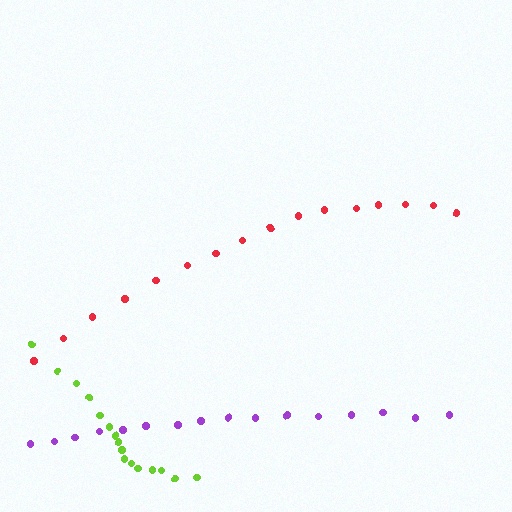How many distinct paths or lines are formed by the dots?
There are 3 distinct paths.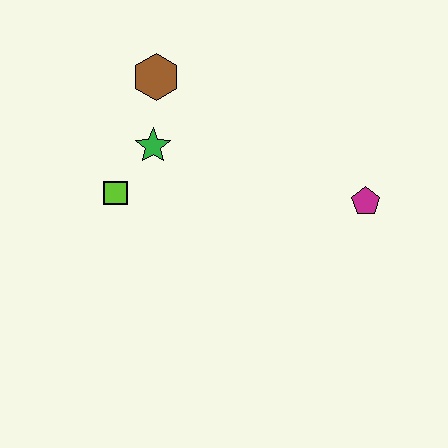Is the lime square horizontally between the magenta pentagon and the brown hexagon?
No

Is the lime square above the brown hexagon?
No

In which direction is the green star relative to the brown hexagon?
The green star is below the brown hexagon.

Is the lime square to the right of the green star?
No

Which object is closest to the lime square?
The green star is closest to the lime square.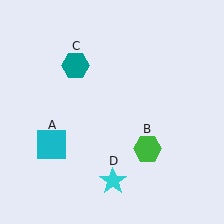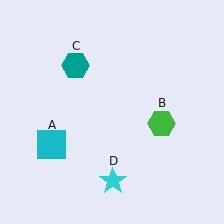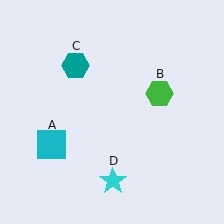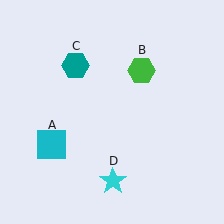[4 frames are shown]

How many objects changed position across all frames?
1 object changed position: green hexagon (object B).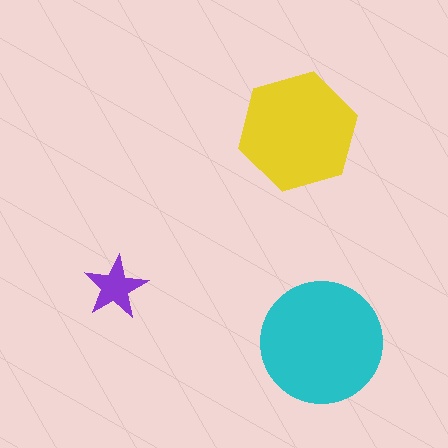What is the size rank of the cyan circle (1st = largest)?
1st.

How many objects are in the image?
There are 3 objects in the image.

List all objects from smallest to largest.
The purple star, the yellow hexagon, the cyan circle.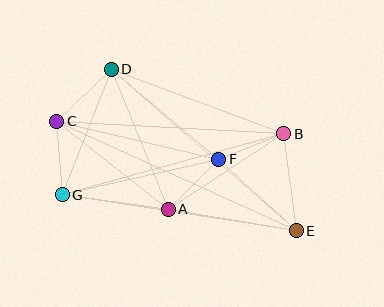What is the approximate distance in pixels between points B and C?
The distance between B and C is approximately 227 pixels.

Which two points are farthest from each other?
Points C and E are farthest from each other.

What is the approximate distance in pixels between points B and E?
The distance between B and E is approximately 98 pixels.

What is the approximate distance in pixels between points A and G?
The distance between A and G is approximately 107 pixels.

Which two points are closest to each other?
Points B and F are closest to each other.